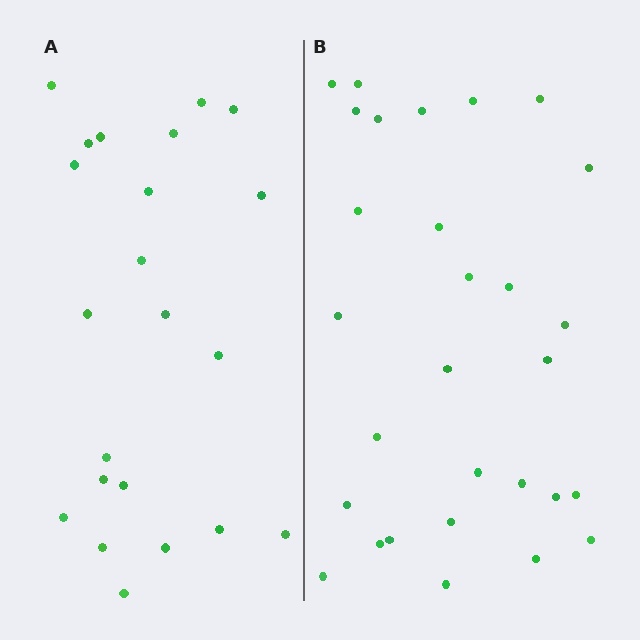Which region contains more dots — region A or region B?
Region B (the right region) has more dots.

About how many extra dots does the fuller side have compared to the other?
Region B has roughly 8 or so more dots than region A.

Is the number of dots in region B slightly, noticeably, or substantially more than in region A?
Region B has noticeably more, but not dramatically so. The ratio is roughly 1.3 to 1.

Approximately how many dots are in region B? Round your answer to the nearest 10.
About 30 dots. (The exact count is 29, which rounds to 30.)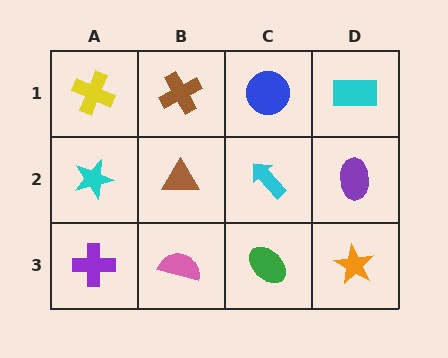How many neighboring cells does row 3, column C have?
3.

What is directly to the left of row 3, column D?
A green ellipse.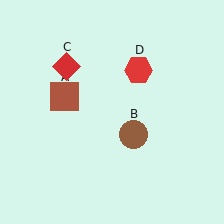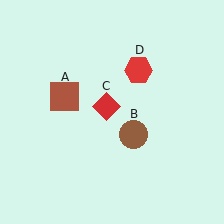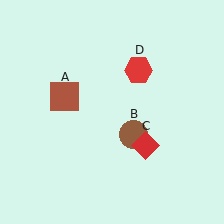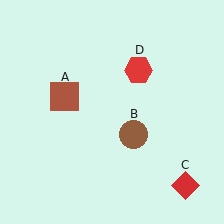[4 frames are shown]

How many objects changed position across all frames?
1 object changed position: red diamond (object C).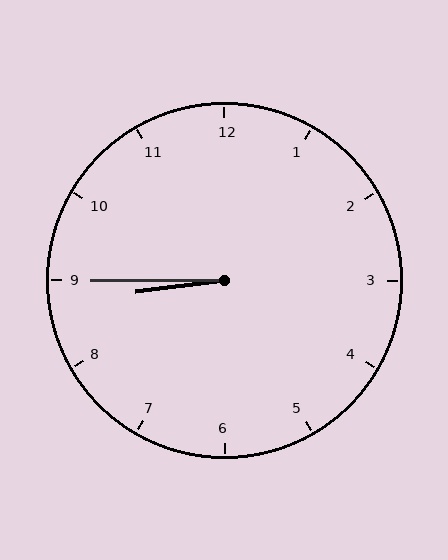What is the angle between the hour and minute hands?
Approximately 8 degrees.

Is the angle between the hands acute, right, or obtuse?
It is acute.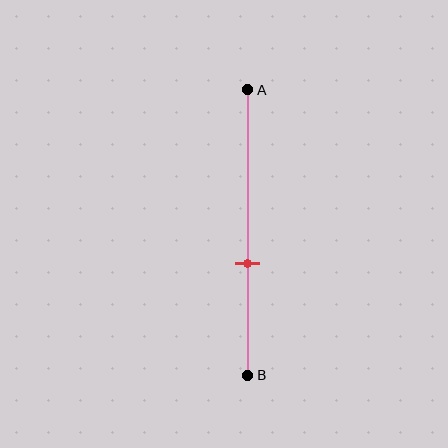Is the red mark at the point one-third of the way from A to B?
No, the mark is at about 60% from A, not at the 33% one-third point.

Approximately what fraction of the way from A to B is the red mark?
The red mark is approximately 60% of the way from A to B.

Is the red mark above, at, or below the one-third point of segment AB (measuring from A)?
The red mark is below the one-third point of segment AB.